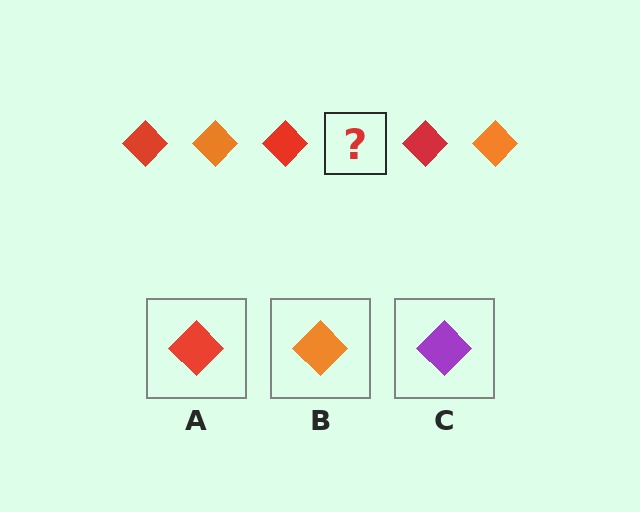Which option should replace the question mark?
Option B.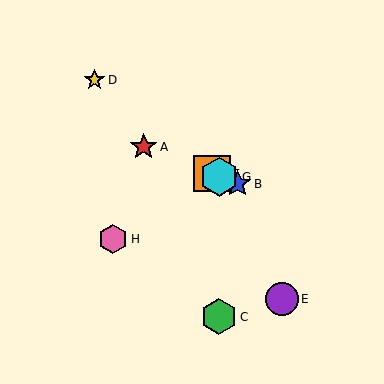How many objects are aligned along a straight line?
4 objects (A, B, F, G) are aligned along a straight line.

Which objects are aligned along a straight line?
Objects A, B, F, G are aligned along a straight line.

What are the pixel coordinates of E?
Object E is at (282, 299).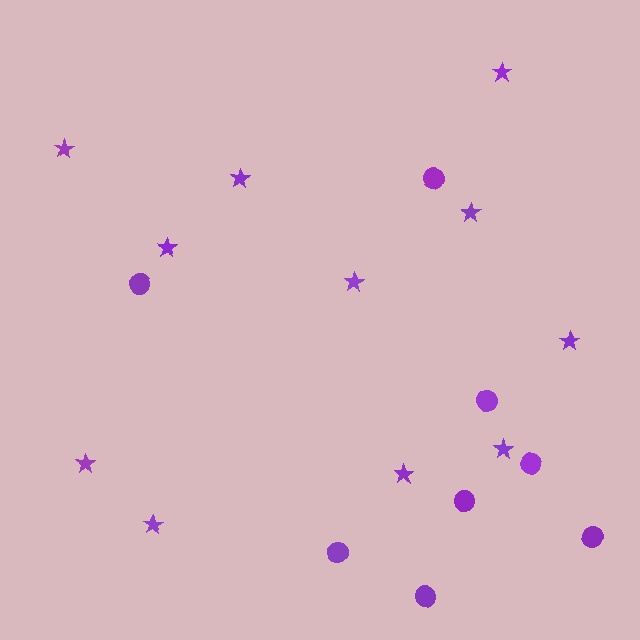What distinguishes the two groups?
There are 2 groups: one group of stars (11) and one group of circles (8).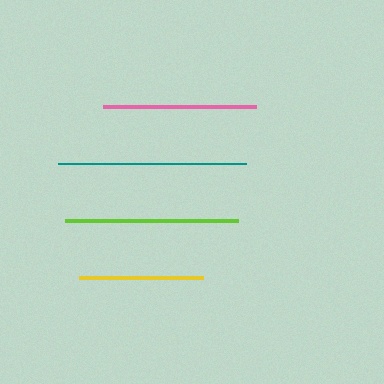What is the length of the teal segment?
The teal segment is approximately 188 pixels long.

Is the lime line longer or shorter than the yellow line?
The lime line is longer than the yellow line.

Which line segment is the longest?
The teal line is the longest at approximately 188 pixels.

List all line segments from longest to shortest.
From longest to shortest: teal, lime, pink, yellow.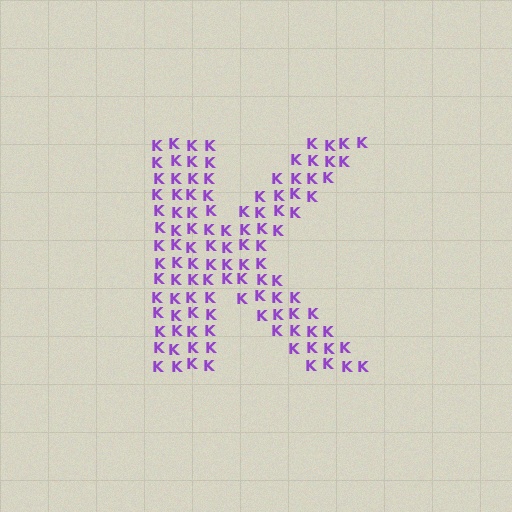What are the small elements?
The small elements are letter K's.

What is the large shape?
The large shape is the letter K.